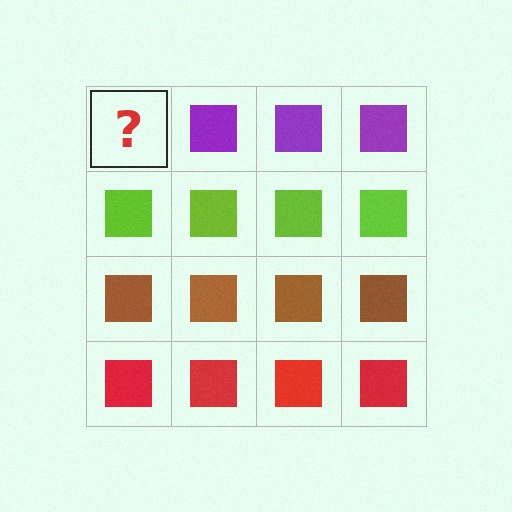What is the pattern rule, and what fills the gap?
The rule is that each row has a consistent color. The gap should be filled with a purple square.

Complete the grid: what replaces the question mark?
The question mark should be replaced with a purple square.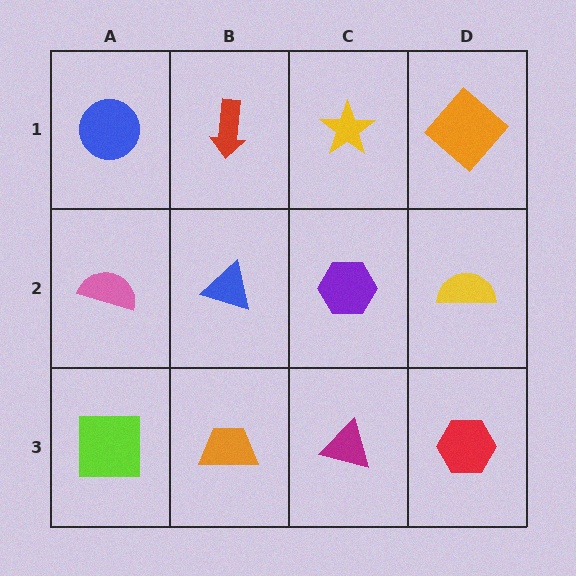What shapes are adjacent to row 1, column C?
A purple hexagon (row 2, column C), a red arrow (row 1, column B), an orange diamond (row 1, column D).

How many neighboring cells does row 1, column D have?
2.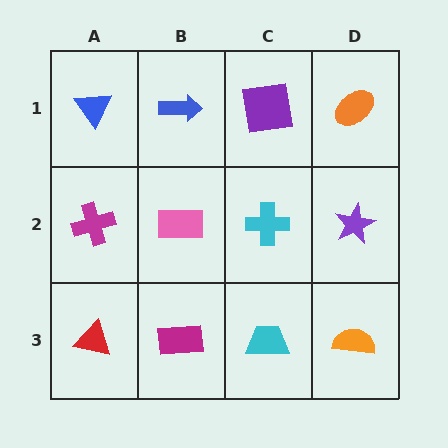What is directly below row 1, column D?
A purple star.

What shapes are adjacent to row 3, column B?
A pink rectangle (row 2, column B), a red triangle (row 3, column A), a cyan trapezoid (row 3, column C).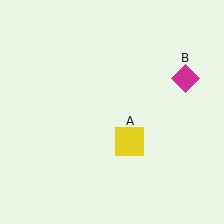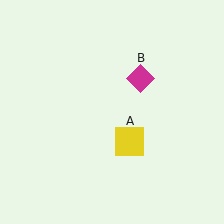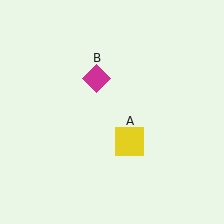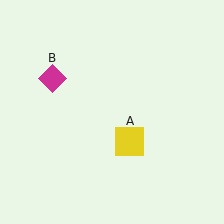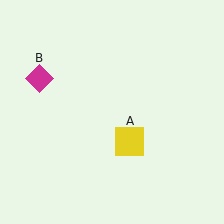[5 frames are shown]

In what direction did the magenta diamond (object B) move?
The magenta diamond (object B) moved left.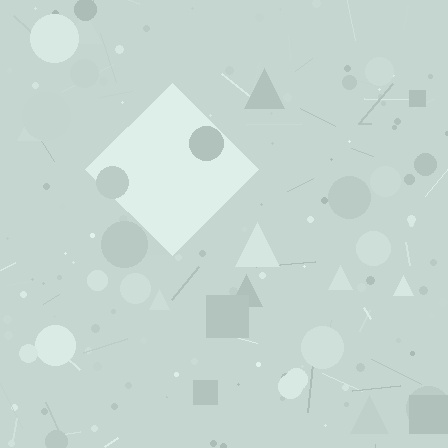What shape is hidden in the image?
A diamond is hidden in the image.